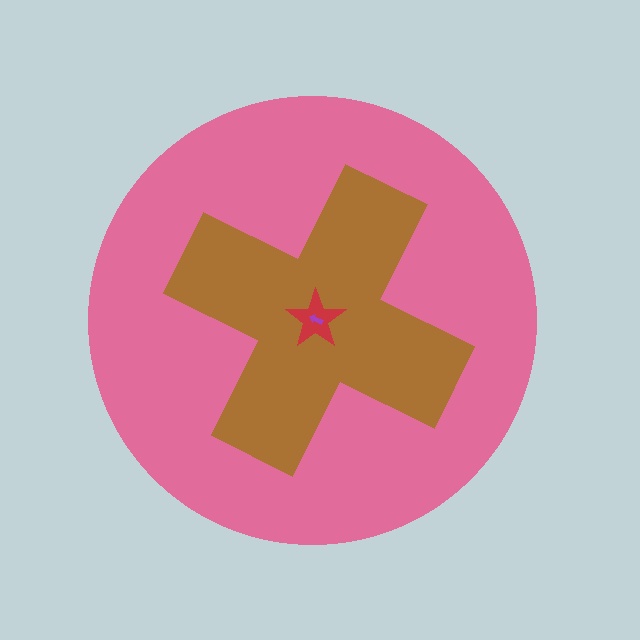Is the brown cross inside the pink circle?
Yes.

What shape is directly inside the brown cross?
The red star.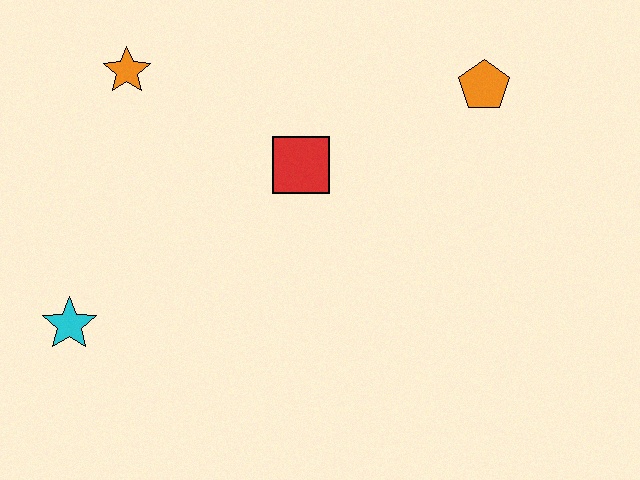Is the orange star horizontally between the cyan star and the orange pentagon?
Yes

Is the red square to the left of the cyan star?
No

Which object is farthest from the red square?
The cyan star is farthest from the red square.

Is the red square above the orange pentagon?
No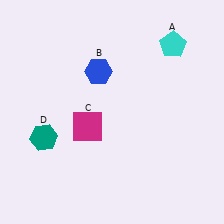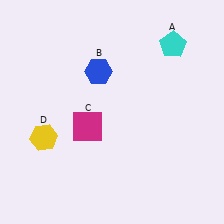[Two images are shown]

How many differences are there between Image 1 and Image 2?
There is 1 difference between the two images.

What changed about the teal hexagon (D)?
In Image 1, D is teal. In Image 2, it changed to yellow.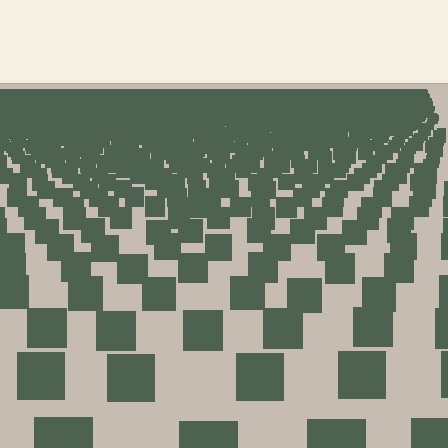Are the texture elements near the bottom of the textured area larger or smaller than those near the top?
Larger. Near the bottom, elements are closer to the viewer and appear at a bigger on-screen size.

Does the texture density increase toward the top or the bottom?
Density increases toward the top.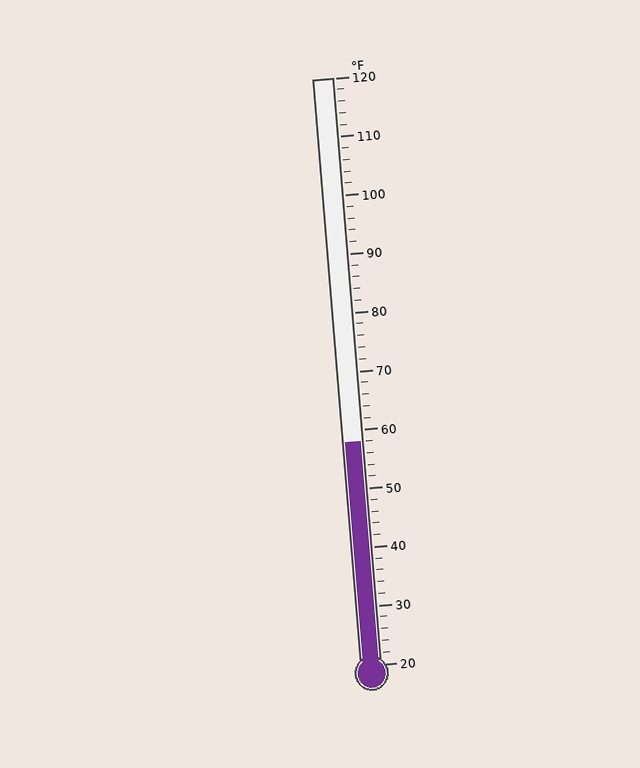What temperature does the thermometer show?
The thermometer shows approximately 58°F.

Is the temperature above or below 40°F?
The temperature is above 40°F.